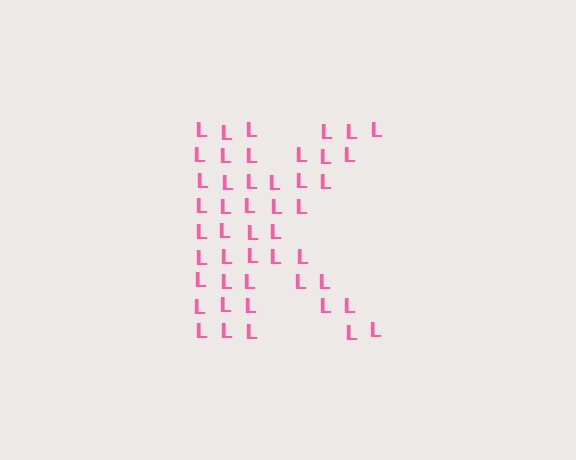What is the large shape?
The large shape is the letter K.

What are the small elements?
The small elements are letter L's.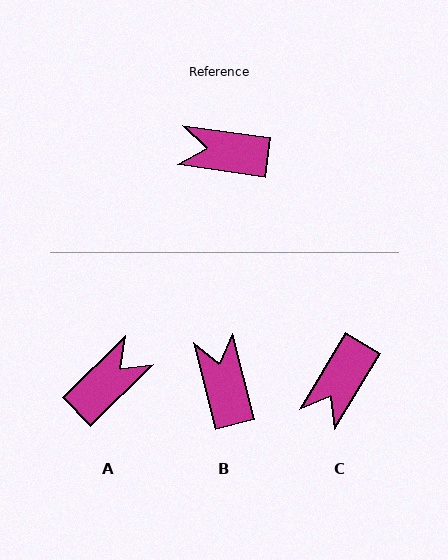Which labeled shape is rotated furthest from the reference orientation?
A, about 128 degrees away.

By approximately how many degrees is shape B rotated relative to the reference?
Approximately 68 degrees clockwise.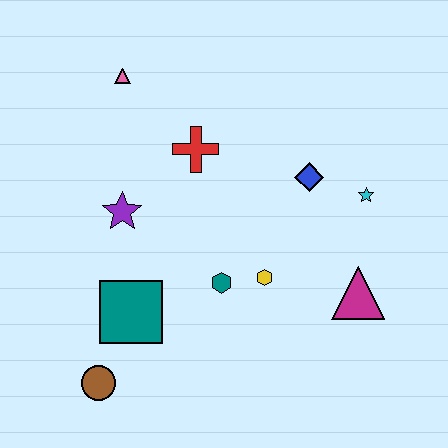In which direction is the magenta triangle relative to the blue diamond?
The magenta triangle is below the blue diamond.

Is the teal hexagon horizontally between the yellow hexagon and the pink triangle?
Yes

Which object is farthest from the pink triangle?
The magenta triangle is farthest from the pink triangle.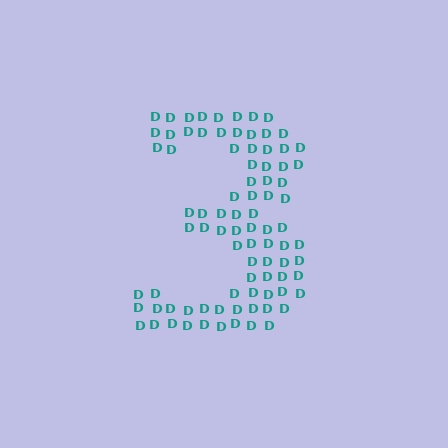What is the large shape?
The large shape is the digit 3.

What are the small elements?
The small elements are letter D's.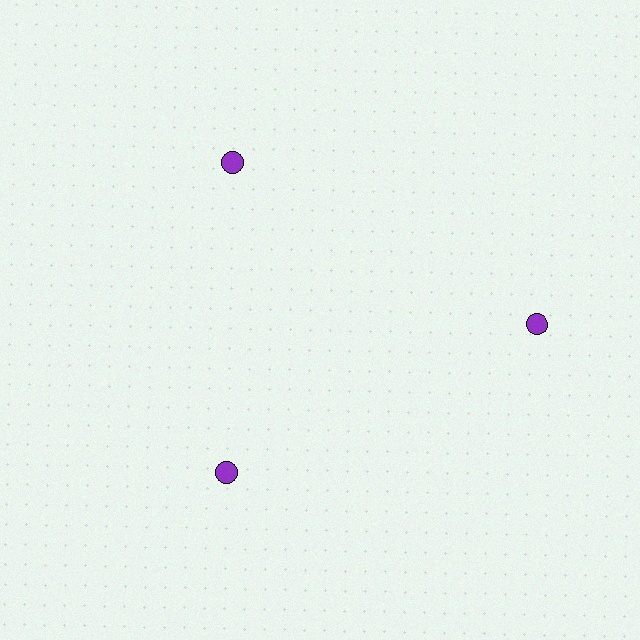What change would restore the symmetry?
The symmetry would be restored by moving it inward, back onto the ring so that all 3 circles sit at equal angles and equal distance from the center.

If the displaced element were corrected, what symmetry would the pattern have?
It would have 3-fold rotational symmetry — the pattern would map onto itself every 120 degrees.